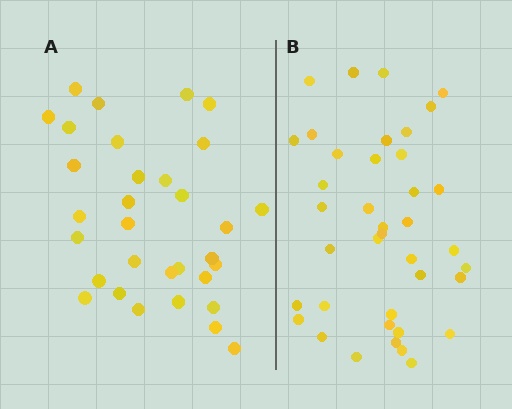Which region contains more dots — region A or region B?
Region B (the right region) has more dots.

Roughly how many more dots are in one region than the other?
Region B has roughly 8 or so more dots than region A.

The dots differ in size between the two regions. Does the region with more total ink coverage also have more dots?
No. Region A has more total ink coverage because its dots are larger, but region B actually contains more individual dots. Total area can be misleading — the number of items is what matters here.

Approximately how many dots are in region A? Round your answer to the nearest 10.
About 30 dots. (The exact count is 32, which rounds to 30.)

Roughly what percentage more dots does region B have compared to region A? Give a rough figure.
About 20% more.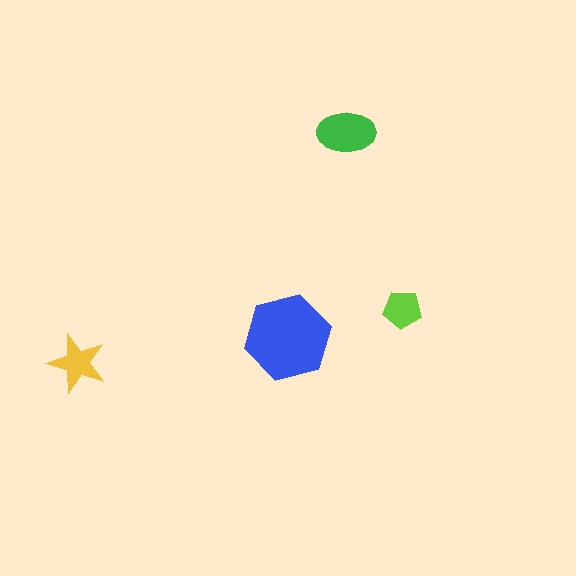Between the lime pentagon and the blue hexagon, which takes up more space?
The blue hexagon.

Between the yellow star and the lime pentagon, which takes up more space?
The yellow star.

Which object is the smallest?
The lime pentagon.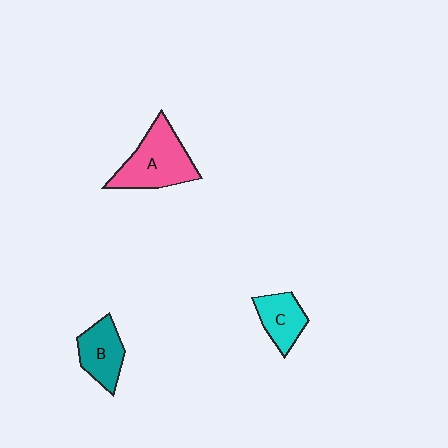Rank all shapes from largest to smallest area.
From largest to smallest: A (pink), B (teal), C (cyan).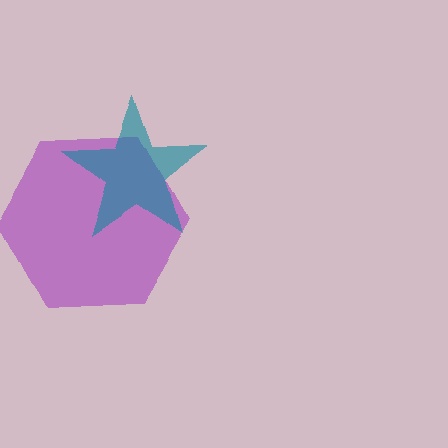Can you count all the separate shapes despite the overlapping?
Yes, there are 2 separate shapes.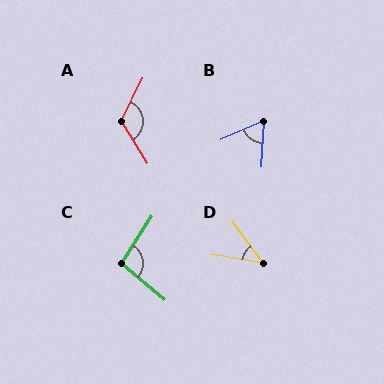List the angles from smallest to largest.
D (45°), B (63°), C (98°), A (122°).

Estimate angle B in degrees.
Approximately 63 degrees.